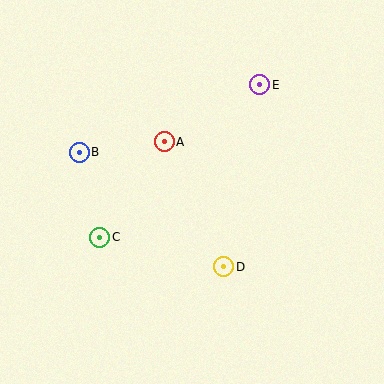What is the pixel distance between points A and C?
The distance between A and C is 116 pixels.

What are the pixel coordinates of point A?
Point A is at (164, 142).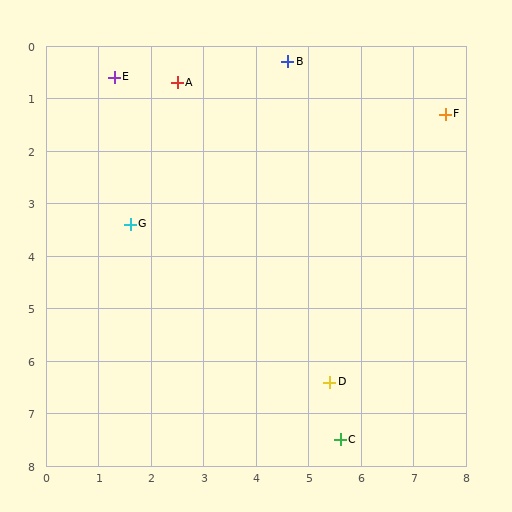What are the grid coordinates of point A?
Point A is at approximately (2.5, 0.7).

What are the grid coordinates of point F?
Point F is at approximately (7.6, 1.3).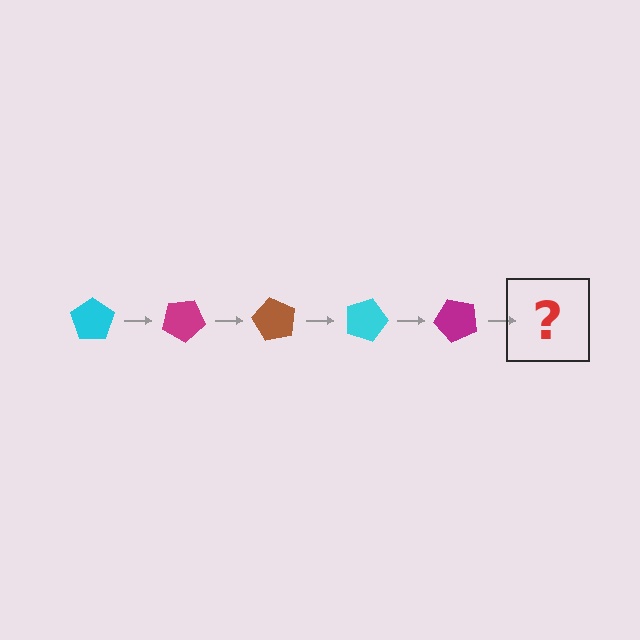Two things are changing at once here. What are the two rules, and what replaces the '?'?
The two rules are that it rotates 30 degrees each step and the color cycles through cyan, magenta, and brown. The '?' should be a brown pentagon, rotated 150 degrees from the start.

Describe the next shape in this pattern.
It should be a brown pentagon, rotated 150 degrees from the start.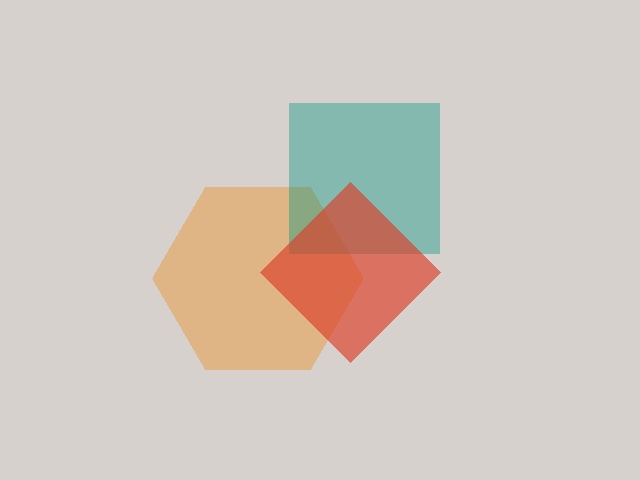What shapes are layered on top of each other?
The layered shapes are: an orange hexagon, a teal square, a red diamond.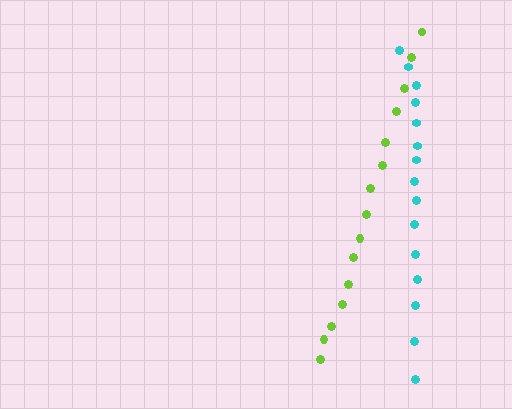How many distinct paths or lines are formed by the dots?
There are 2 distinct paths.